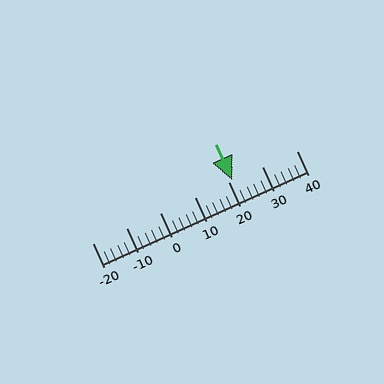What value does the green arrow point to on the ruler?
The green arrow points to approximately 21.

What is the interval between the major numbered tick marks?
The major tick marks are spaced 10 units apart.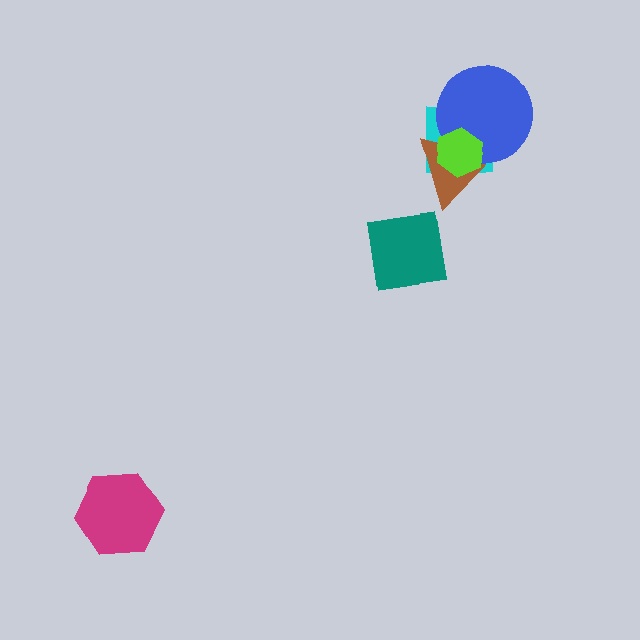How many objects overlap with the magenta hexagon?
0 objects overlap with the magenta hexagon.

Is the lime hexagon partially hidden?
No, no other shape covers it.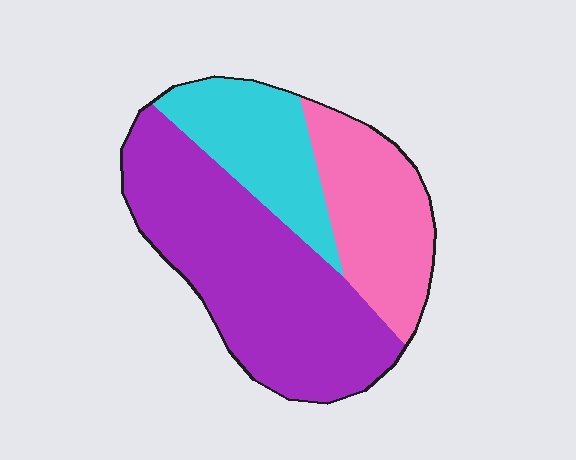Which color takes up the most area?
Purple, at roughly 50%.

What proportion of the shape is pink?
Pink covers about 25% of the shape.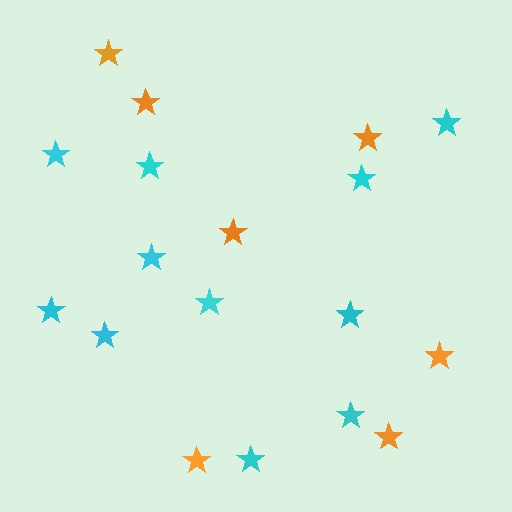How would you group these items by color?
There are 2 groups: one group of orange stars (7) and one group of cyan stars (11).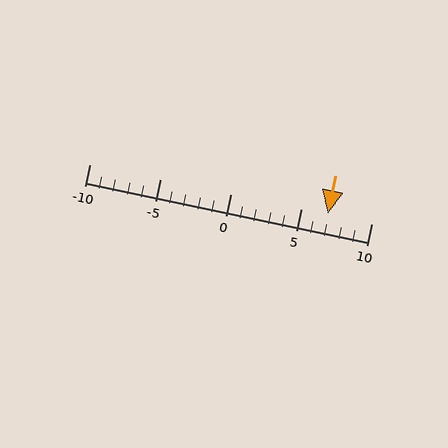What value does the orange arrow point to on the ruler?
The orange arrow points to approximately 7.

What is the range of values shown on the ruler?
The ruler shows values from -10 to 10.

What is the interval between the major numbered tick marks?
The major tick marks are spaced 5 units apart.